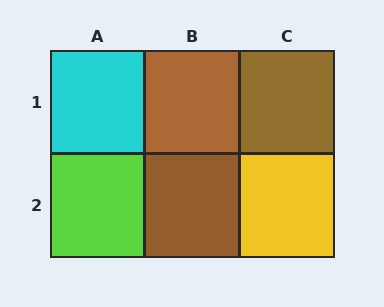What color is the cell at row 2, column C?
Yellow.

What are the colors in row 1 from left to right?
Cyan, brown, brown.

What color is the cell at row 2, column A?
Lime.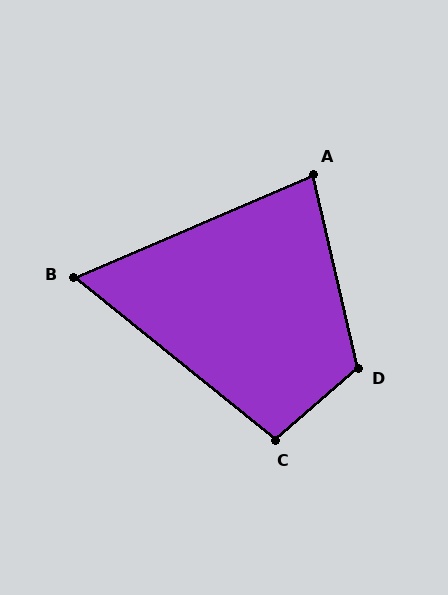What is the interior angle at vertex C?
Approximately 100 degrees (obtuse).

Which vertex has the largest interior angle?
D, at approximately 118 degrees.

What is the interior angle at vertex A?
Approximately 80 degrees (acute).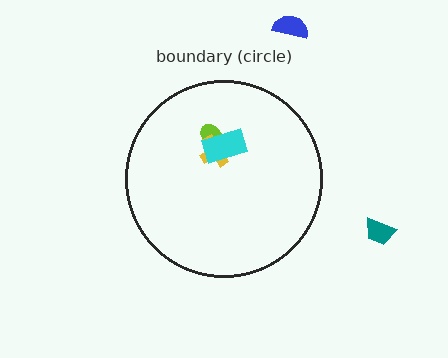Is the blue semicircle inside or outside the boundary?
Outside.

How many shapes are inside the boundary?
3 inside, 2 outside.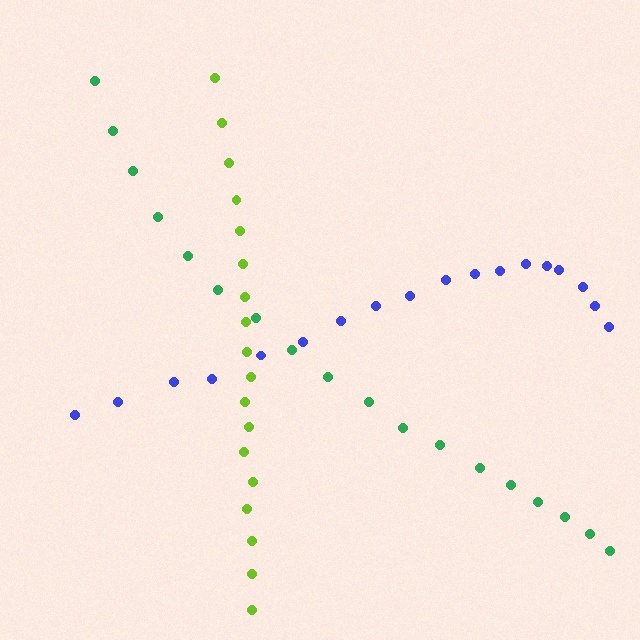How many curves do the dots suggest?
There are 3 distinct paths.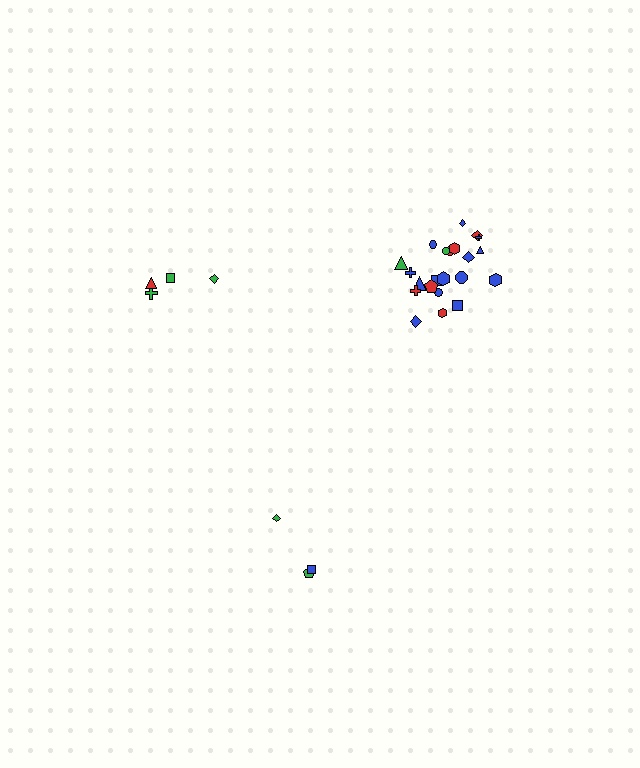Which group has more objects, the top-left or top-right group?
The top-right group.